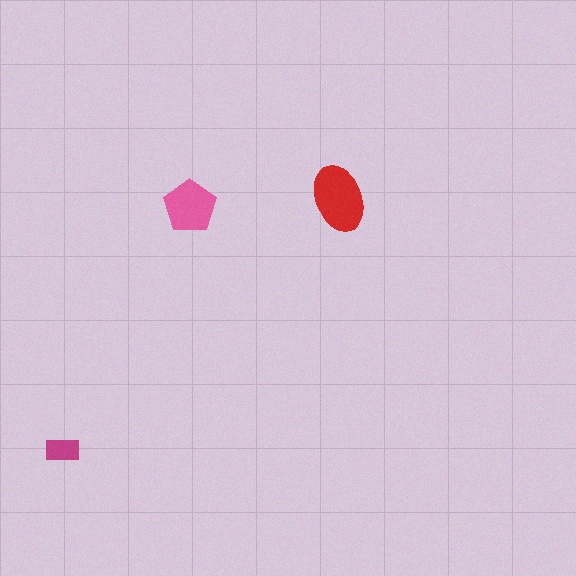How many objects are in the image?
There are 3 objects in the image.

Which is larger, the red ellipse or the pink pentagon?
The red ellipse.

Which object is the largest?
The red ellipse.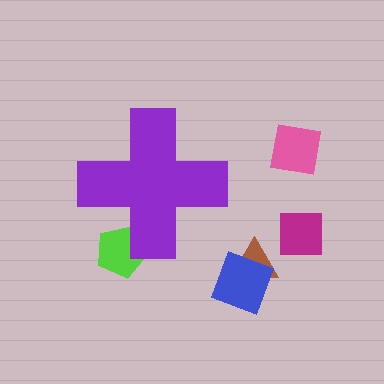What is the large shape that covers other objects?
A purple cross.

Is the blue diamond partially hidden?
No, the blue diamond is fully visible.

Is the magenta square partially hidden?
No, the magenta square is fully visible.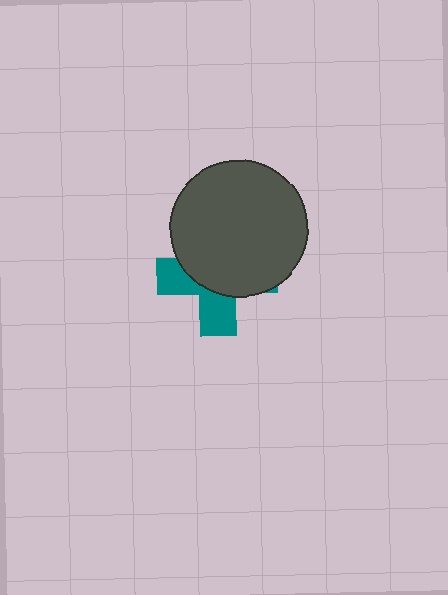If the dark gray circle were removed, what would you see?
You would see the complete teal cross.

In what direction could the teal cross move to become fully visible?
The teal cross could move down. That would shift it out from behind the dark gray circle entirely.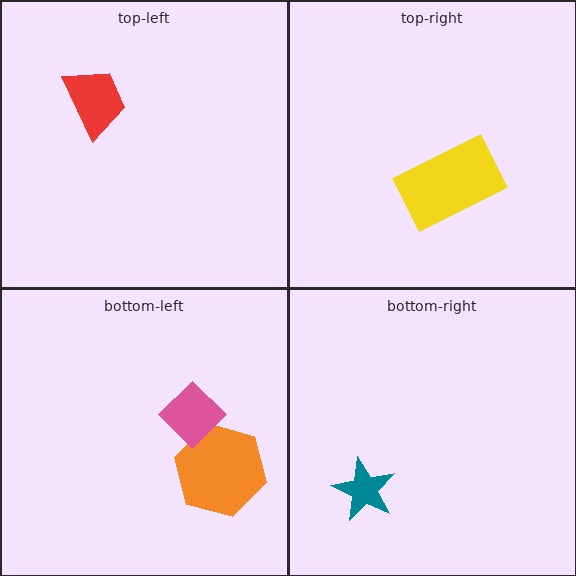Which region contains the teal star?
The bottom-right region.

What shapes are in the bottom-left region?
The orange hexagon, the pink diamond.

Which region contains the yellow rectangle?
The top-right region.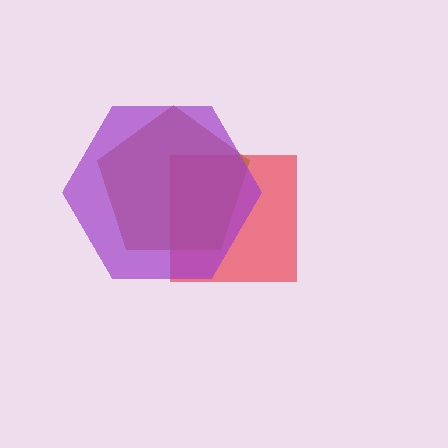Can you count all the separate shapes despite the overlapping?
Yes, there are 3 separate shapes.